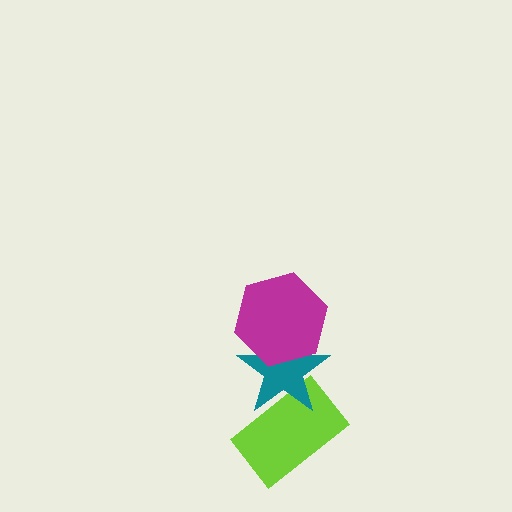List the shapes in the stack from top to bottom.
From top to bottom: the magenta hexagon, the teal star, the lime rectangle.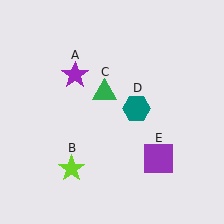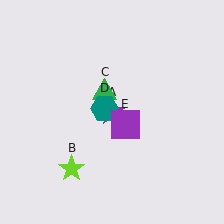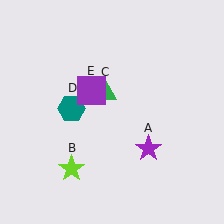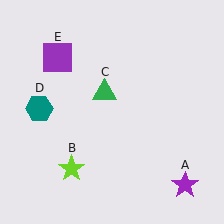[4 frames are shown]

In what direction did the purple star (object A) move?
The purple star (object A) moved down and to the right.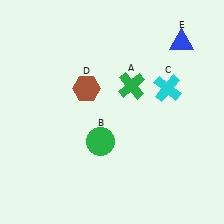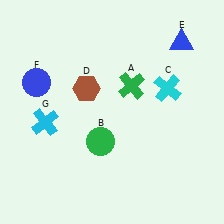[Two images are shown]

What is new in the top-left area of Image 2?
A blue circle (F) was added in the top-left area of Image 2.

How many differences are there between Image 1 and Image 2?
There are 2 differences between the two images.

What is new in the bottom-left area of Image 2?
A cyan cross (G) was added in the bottom-left area of Image 2.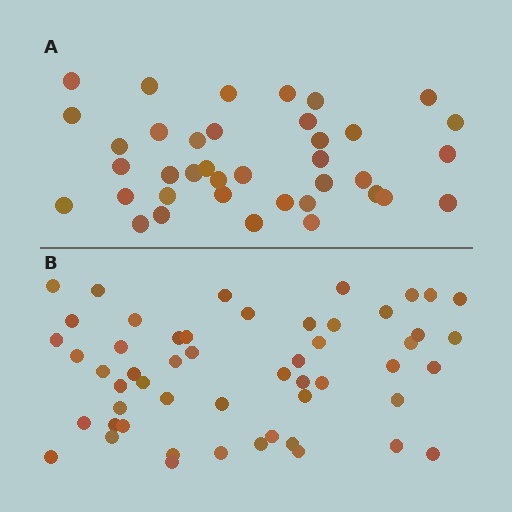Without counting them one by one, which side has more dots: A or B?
Region B (the bottom region) has more dots.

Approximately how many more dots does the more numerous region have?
Region B has approximately 15 more dots than region A.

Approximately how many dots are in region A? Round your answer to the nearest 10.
About 40 dots. (The exact count is 38, which rounds to 40.)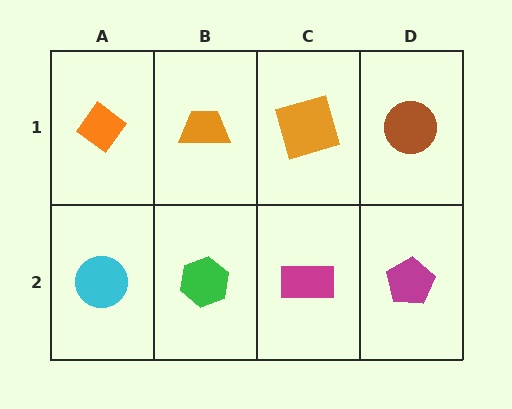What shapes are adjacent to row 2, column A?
An orange diamond (row 1, column A), a green hexagon (row 2, column B).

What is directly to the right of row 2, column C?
A magenta pentagon.